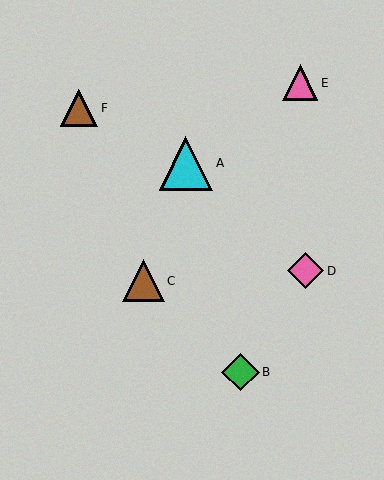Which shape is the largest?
The cyan triangle (labeled A) is the largest.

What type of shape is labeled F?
Shape F is a brown triangle.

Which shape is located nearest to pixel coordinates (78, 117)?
The brown triangle (labeled F) at (79, 108) is nearest to that location.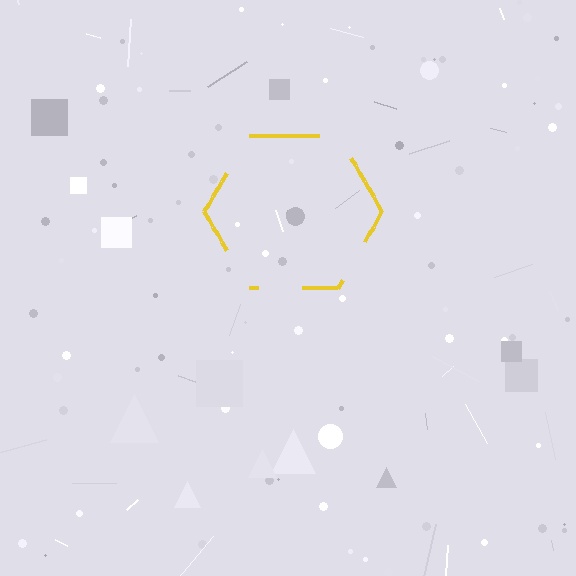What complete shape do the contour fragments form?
The contour fragments form a hexagon.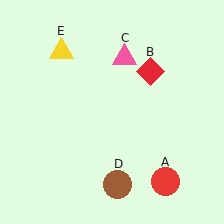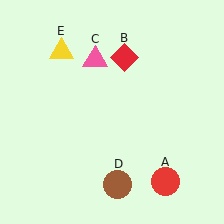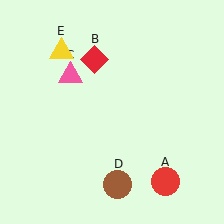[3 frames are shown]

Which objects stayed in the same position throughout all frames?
Red circle (object A) and brown circle (object D) and yellow triangle (object E) remained stationary.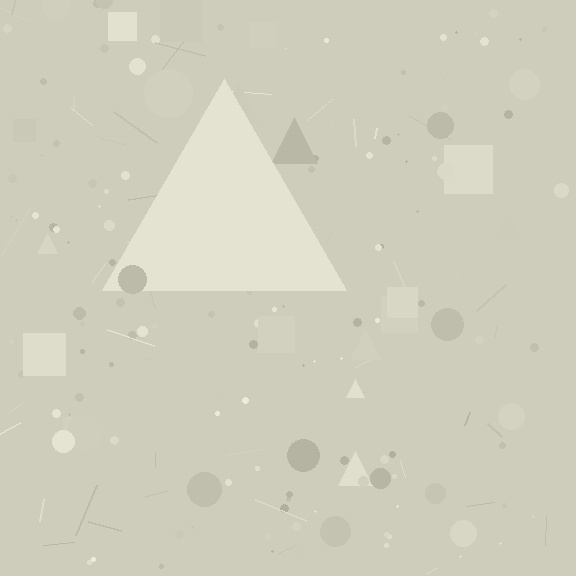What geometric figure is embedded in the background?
A triangle is embedded in the background.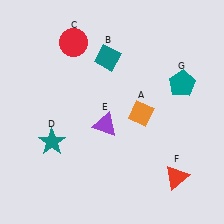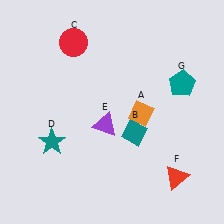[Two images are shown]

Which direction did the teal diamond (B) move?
The teal diamond (B) moved down.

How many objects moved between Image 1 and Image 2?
1 object moved between the two images.